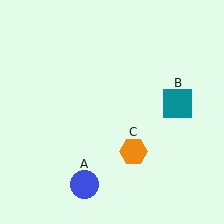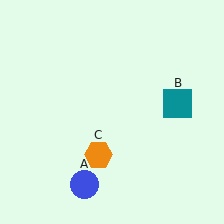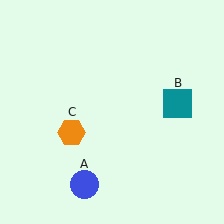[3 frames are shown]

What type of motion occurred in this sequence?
The orange hexagon (object C) rotated clockwise around the center of the scene.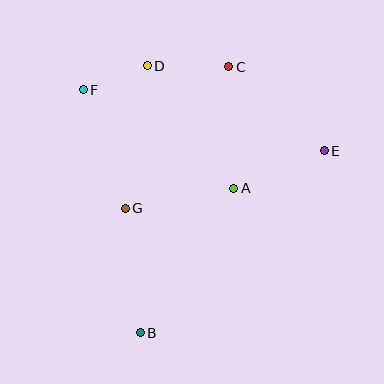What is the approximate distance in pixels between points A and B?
The distance between A and B is approximately 172 pixels.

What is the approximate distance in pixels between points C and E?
The distance between C and E is approximately 127 pixels.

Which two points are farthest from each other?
Points B and C are farthest from each other.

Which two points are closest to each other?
Points D and F are closest to each other.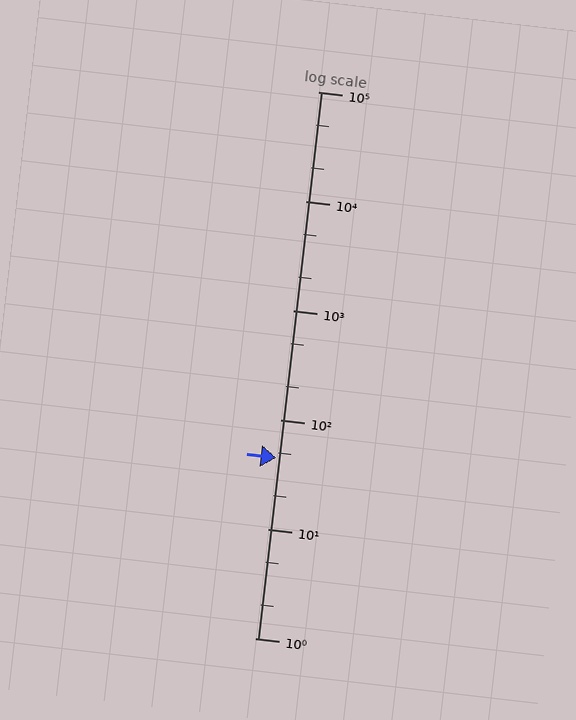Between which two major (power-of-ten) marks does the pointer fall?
The pointer is between 10 and 100.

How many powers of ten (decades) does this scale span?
The scale spans 5 decades, from 1 to 100000.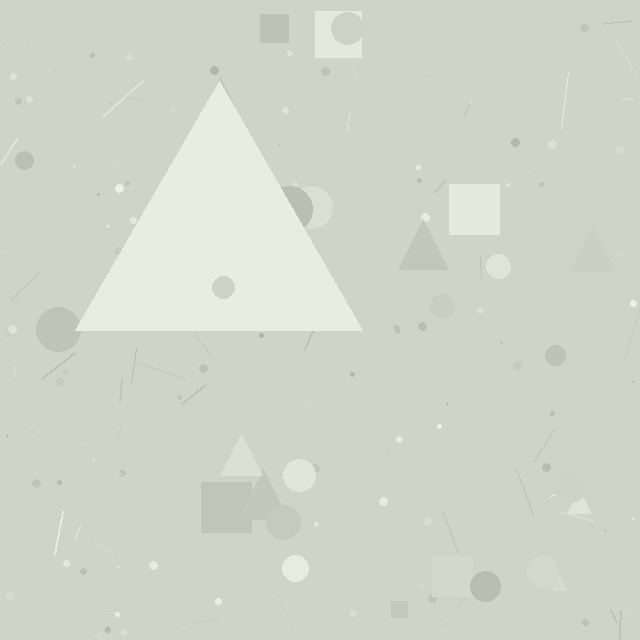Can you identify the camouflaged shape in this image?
The camouflaged shape is a triangle.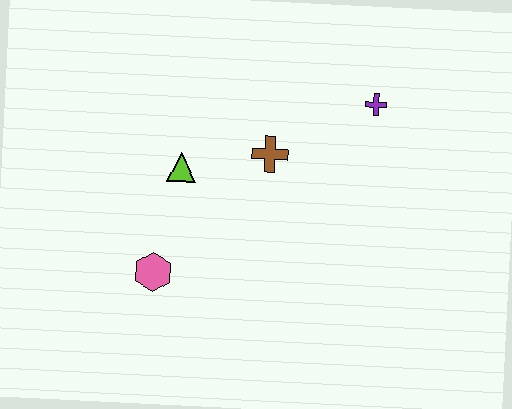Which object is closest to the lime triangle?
The brown cross is closest to the lime triangle.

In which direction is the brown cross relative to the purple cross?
The brown cross is to the left of the purple cross.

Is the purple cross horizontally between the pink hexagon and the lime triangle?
No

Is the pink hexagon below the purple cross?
Yes